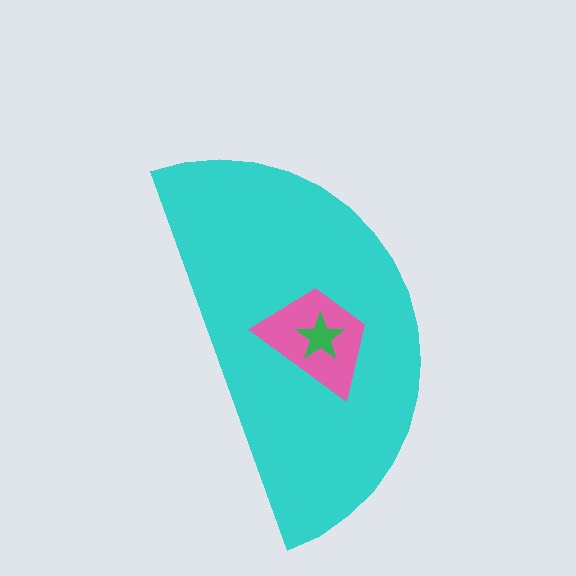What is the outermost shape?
The cyan semicircle.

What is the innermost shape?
The green star.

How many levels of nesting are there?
3.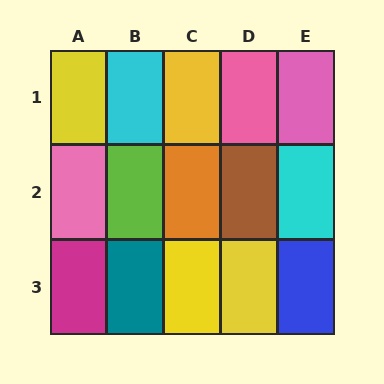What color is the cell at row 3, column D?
Yellow.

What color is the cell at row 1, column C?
Yellow.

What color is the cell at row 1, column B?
Cyan.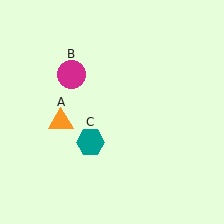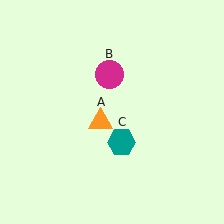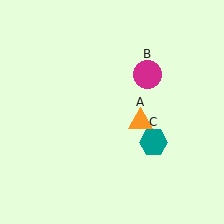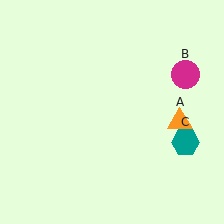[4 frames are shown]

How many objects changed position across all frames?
3 objects changed position: orange triangle (object A), magenta circle (object B), teal hexagon (object C).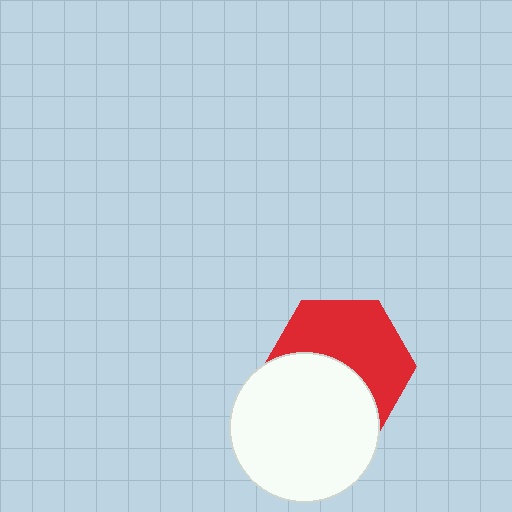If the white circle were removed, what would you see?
You would see the complete red hexagon.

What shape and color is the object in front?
The object in front is a white circle.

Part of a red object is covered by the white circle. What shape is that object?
It is a hexagon.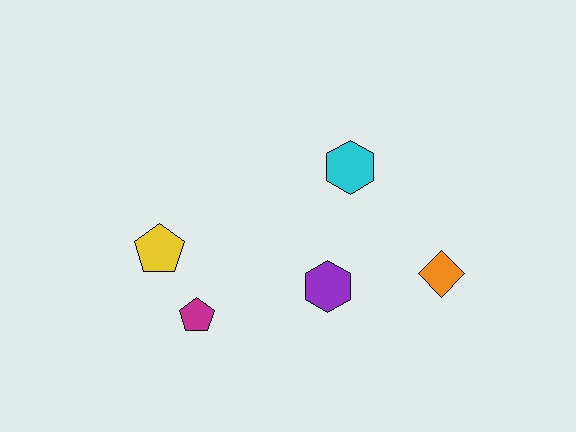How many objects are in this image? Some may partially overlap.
There are 5 objects.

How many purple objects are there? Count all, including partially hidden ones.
There is 1 purple object.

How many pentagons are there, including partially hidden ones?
There are 2 pentagons.